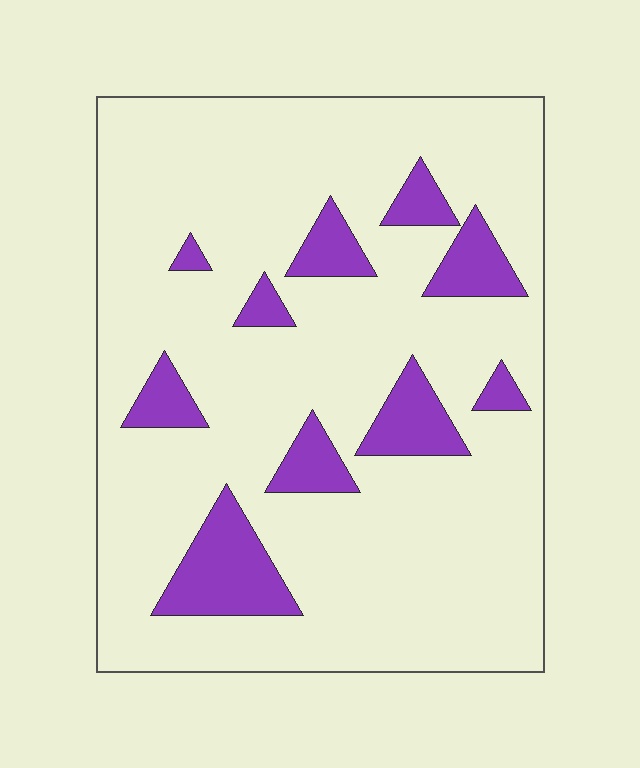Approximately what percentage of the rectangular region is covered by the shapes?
Approximately 15%.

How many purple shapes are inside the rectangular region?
10.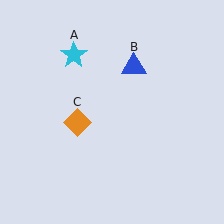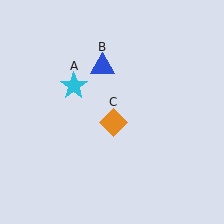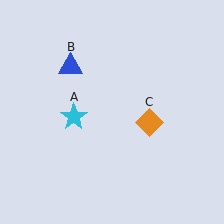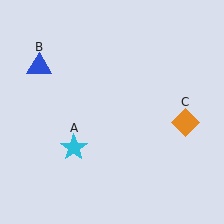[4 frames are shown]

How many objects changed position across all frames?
3 objects changed position: cyan star (object A), blue triangle (object B), orange diamond (object C).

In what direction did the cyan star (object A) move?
The cyan star (object A) moved down.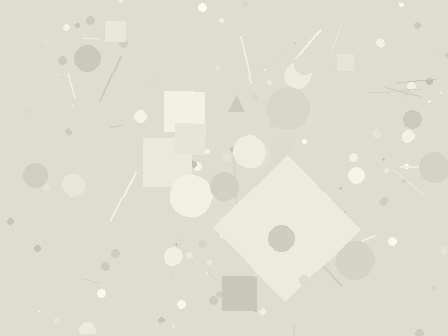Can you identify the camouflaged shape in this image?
The camouflaged shape is a diamond.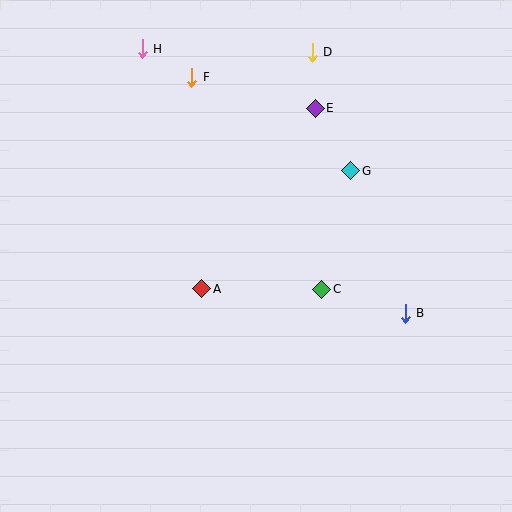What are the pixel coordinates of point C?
Point C is at (322, 289).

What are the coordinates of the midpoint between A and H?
The midpoint between A and H is at (172, 169).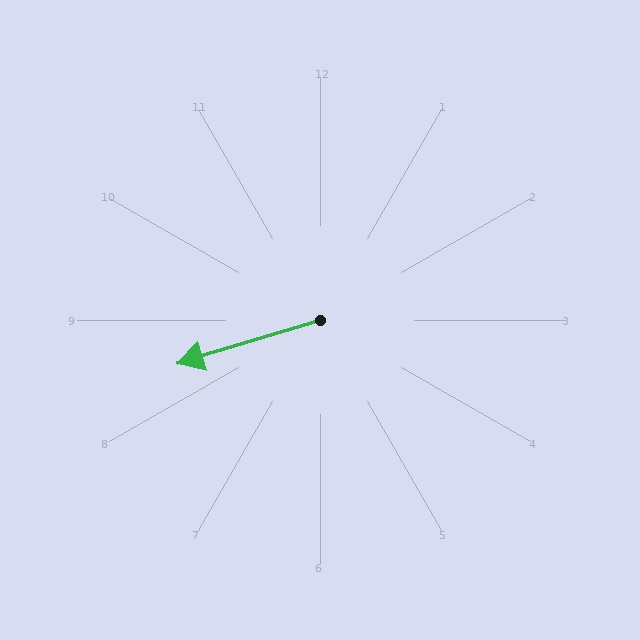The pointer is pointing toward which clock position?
Roughly 8 o'clock.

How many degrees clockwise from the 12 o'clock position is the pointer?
Approximately 253 degrees.